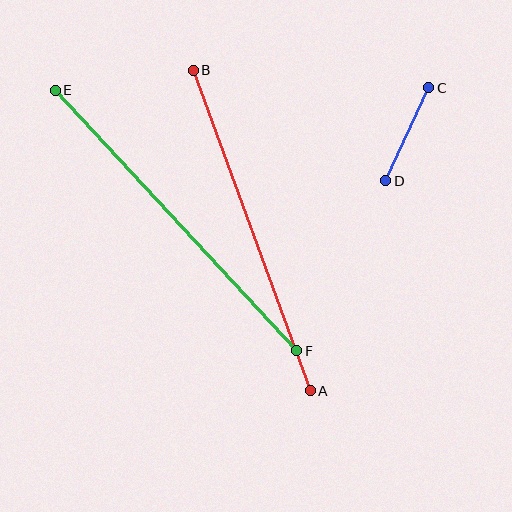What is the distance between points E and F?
The distance is approximately 355 pixels.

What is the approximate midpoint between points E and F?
The midpoint is at approximately (176, 221) pixels.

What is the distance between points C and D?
The distance is approximately 103 pixels.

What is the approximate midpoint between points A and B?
The midpoint is at approximately (252, 230) pixels.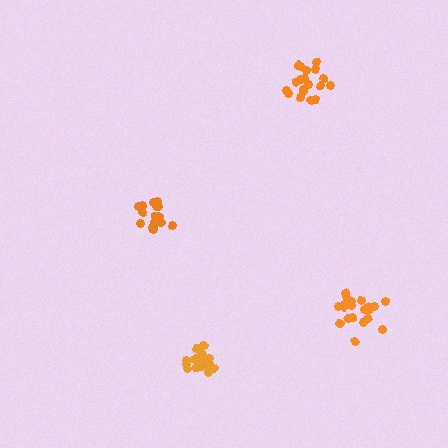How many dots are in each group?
Group 1: 21 dots, Group 2: 20 dots, Group 3: 19 dots, Group 4: 19 dots (79 total).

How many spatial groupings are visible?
There are 4 spatial groupings.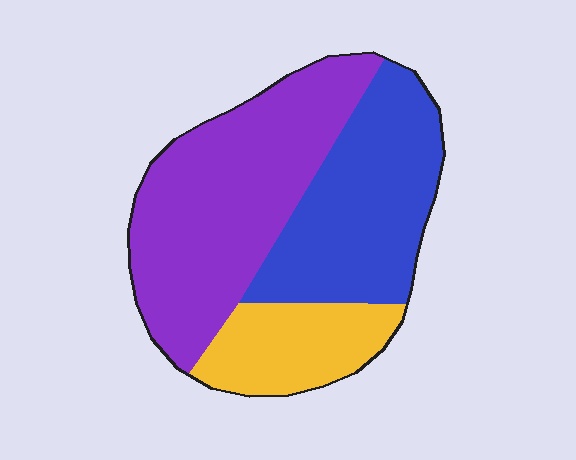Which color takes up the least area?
Yellow, at roughly 20%.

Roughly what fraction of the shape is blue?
Blue takes up about one third (1/3) of the shape.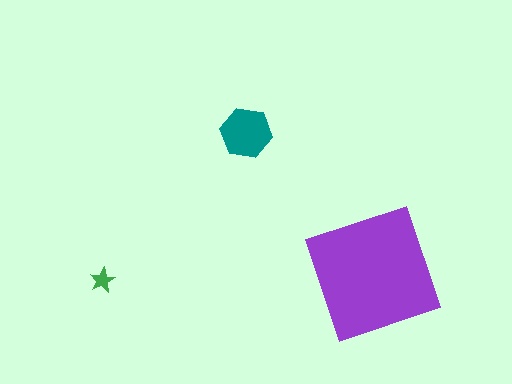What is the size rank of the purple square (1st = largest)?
1st.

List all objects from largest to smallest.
The purple square, the teal hexagon, the green star.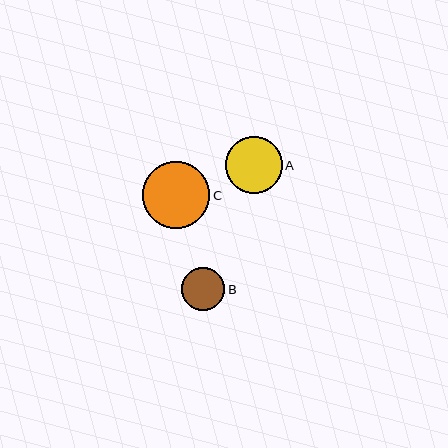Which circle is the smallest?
Circle B is the smallest with a size of approximately 44 pixels.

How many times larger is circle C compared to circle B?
Circle C is approximately 1.5 times the size of circle B.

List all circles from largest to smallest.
From largest to smallest: C, A, B.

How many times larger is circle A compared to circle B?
Circle A is approximately 1.3 times the size of circle B.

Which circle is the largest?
Circle C is the largest with a size of approximately 67 pixels.